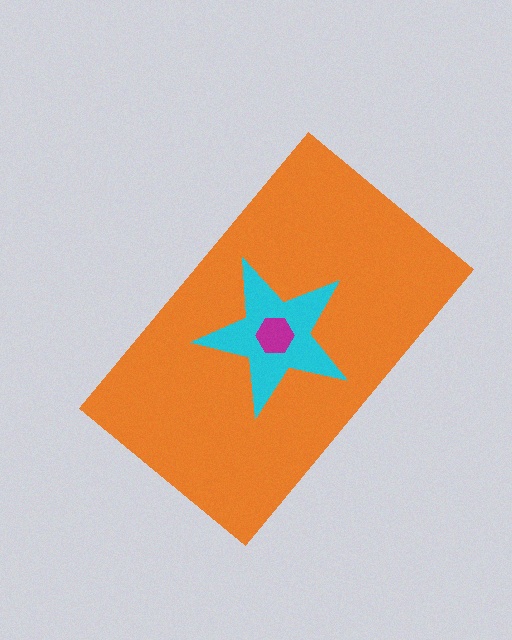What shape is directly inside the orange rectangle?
The cyan star.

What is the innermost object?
The magenta hexagon.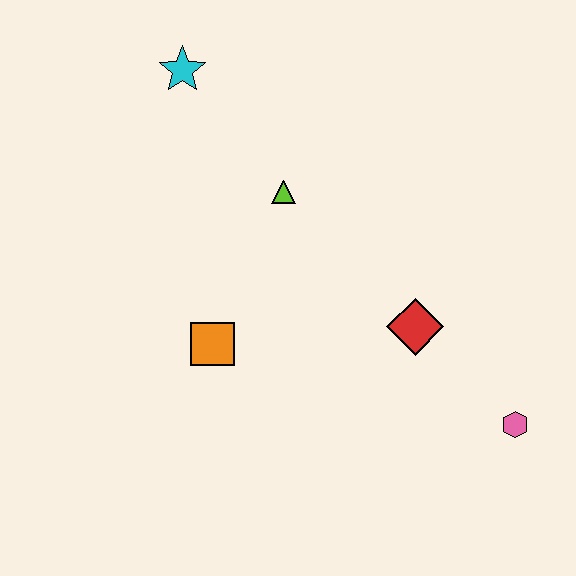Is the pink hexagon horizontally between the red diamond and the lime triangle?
No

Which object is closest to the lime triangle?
The cyan star is closest to the lime triangle.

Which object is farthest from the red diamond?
The cyan star is farthest from the red diamond.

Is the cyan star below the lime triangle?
No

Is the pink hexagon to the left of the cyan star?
No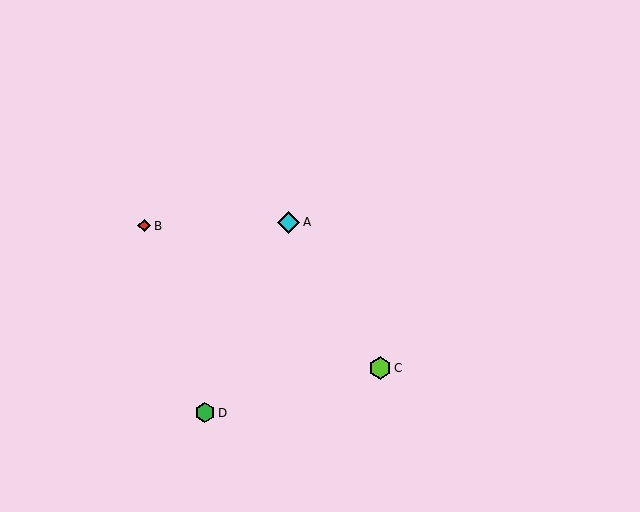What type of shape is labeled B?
Shape B is a red diamond.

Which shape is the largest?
The lime hexagon (labeled C) is the largest.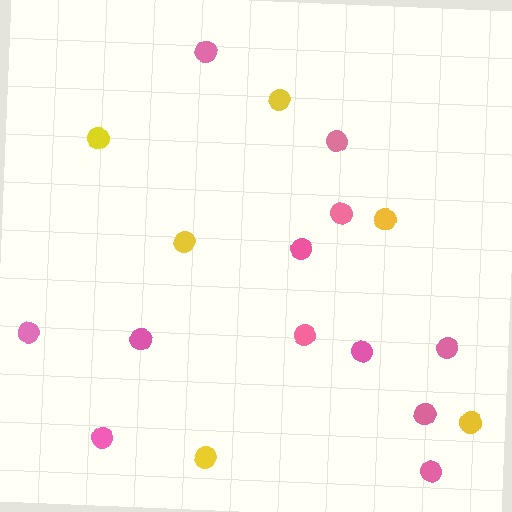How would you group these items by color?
There are 2 groups: one group of yellow circles (6) and one group of pink circles (12).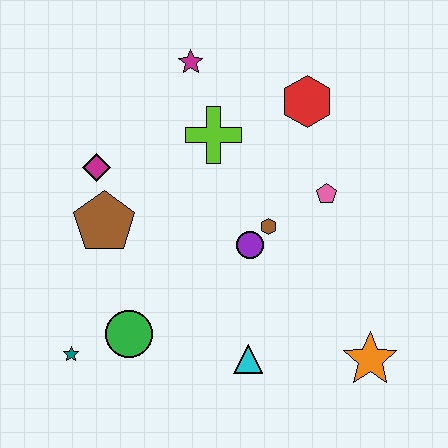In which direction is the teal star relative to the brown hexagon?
The teal star is to the left of the brown hexagon.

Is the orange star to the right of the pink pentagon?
Yes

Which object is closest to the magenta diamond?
The brown pentagon is closest to the magenta diamond.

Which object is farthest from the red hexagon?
The teal star is farthest from the red hexagon.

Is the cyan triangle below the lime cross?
Yes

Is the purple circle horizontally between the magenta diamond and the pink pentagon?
Yes